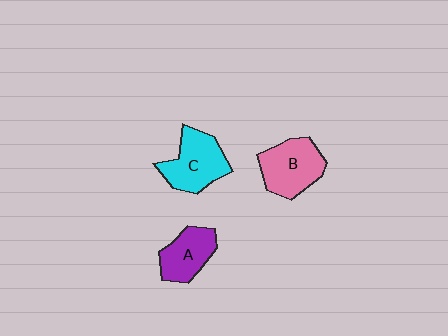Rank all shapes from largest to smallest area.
From largest to smallest: B (pink), C (cyan), A (purple).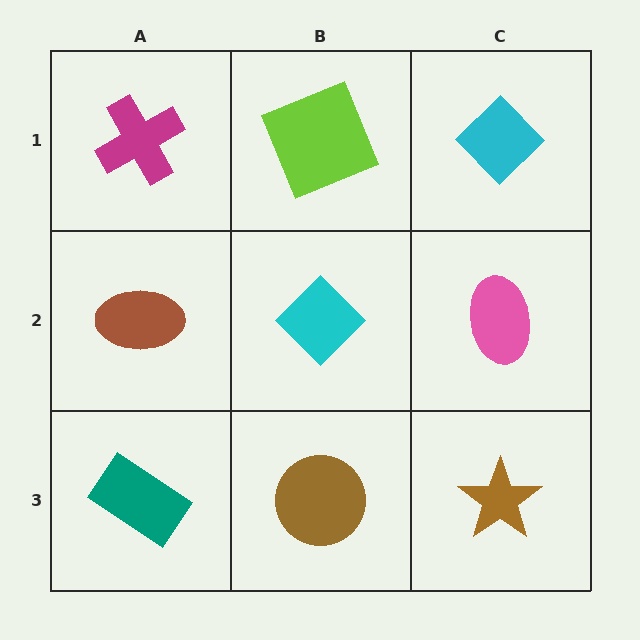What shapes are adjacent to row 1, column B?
A cyan diamond (row 2, column B), a magenta cross (row 1, column A), a cyan diamond (row 1, column C).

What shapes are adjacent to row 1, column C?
A pink ellipse (row 2, column C), a lime square (row 1, column B).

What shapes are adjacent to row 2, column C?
A cyan diamond (row 1, column C), a brown star (row 3, column C), a cyan diamond (row 2, column B).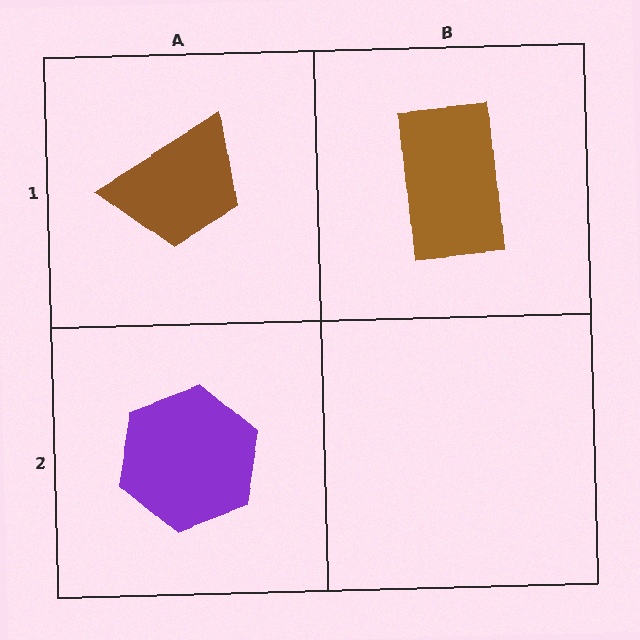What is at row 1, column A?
A brown trapezoid.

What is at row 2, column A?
A purple hexagon.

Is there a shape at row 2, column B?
No, that cell is empty.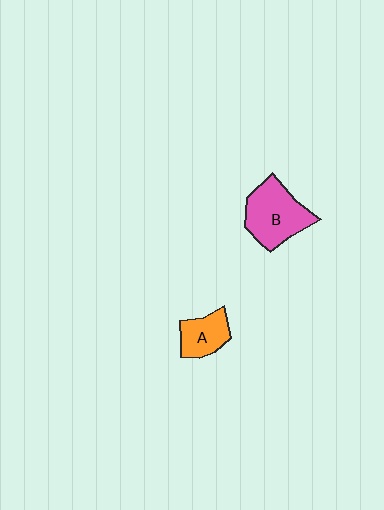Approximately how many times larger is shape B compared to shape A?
Approximately 1.7 times.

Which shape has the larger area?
Shape B (pink).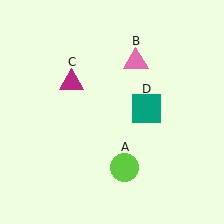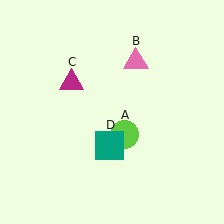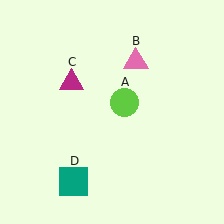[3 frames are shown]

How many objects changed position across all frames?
2 objects changed position: lime circle (object A), teal square (object D).